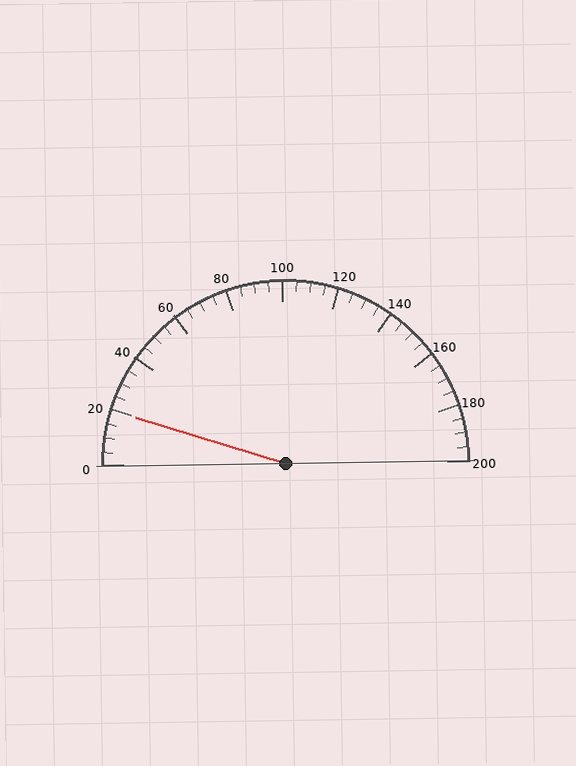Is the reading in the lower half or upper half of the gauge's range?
The reading is in the lower half of the range (0 to 200).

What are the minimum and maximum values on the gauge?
The gauge ranges from 0 to 200.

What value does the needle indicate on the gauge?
The needle indicates approximately 20.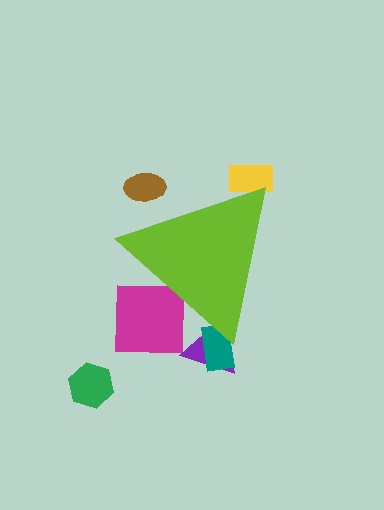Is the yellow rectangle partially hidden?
Yes, the yellow rectangle is partially hidden behind the lime triangle.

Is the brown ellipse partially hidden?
Yes, the brown ellipse is partially hidden behind the lime triangle.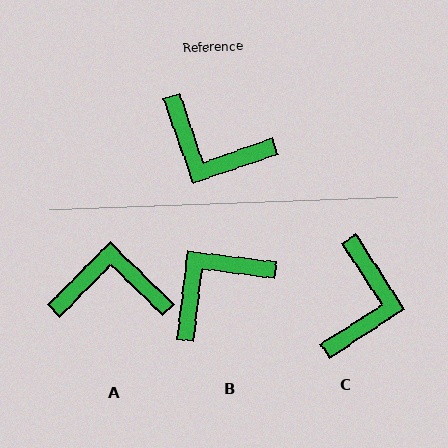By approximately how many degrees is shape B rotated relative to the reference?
Approximately 116 degrees clockwise.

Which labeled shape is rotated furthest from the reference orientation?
A, about 154 degrees away.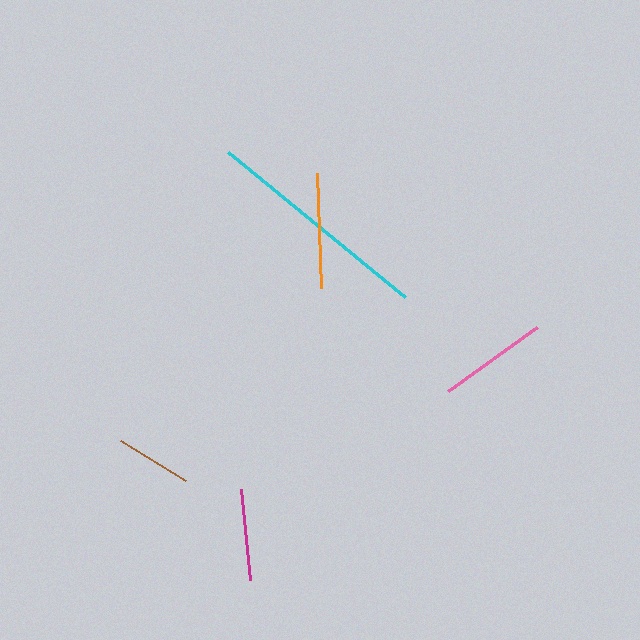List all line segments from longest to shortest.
From longest to shortest: cyan, orange, pink, magenta, brown.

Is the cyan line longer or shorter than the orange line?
The cyan line is longer than the orange line.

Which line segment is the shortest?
The brown line is the shortest at approximately 76 pixels.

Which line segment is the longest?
The cyan line is the longest at approximately 228 pixels.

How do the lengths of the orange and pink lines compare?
The orange and pink lines are approximately the same length.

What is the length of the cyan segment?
The cyan segment is approximately 228 pixels long.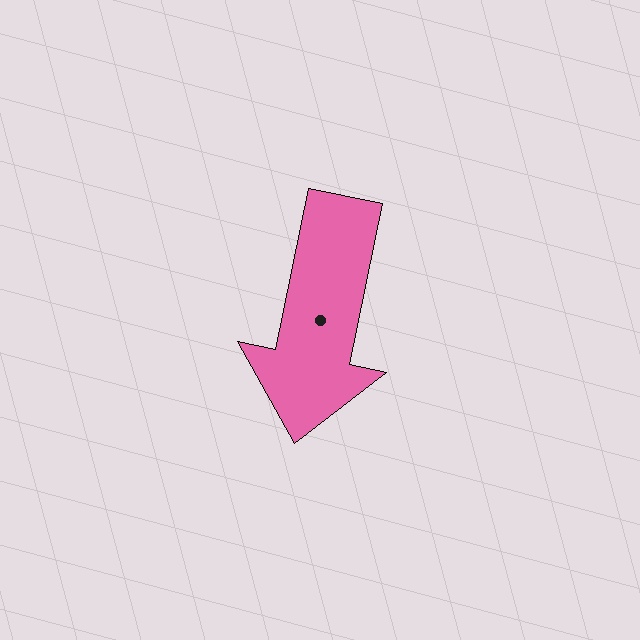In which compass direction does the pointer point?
South.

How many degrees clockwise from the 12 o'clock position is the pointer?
Approximately 192 degrees.